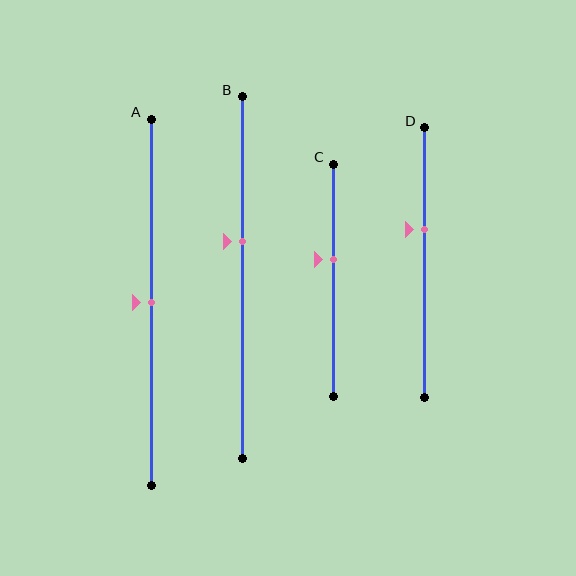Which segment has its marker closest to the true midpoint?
Segment A has its marker closest to the true midpoint.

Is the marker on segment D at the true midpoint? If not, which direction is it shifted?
No, the marker on segment D is shifted upward by about 12% of the segment length.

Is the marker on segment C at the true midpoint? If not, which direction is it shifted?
No, the marker on segment C is shifted upward by about 9% of the segment length.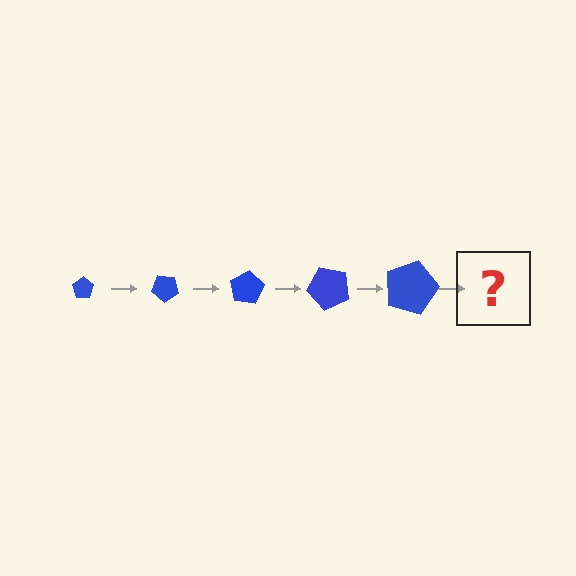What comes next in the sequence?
The next element should be a pentagon, larger than the previous one and rotated 200 degrees from the start.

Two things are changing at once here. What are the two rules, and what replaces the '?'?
The two rules are that the pentagon grows larger each step and it rotates 40 degrees each step. The '?' should be a pentagon, larger than the previous one and rotated 200 degrees from the start.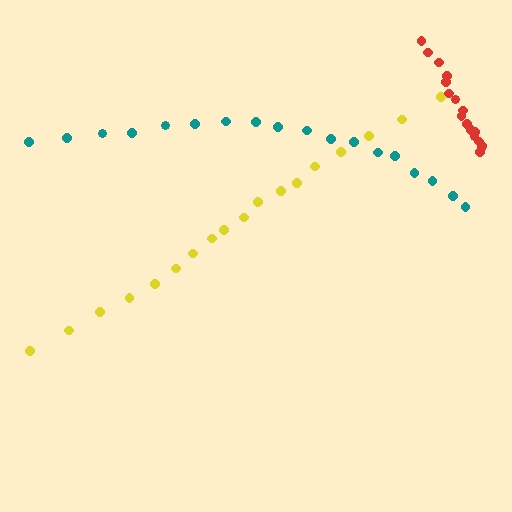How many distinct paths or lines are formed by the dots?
There are 3 distinct paths.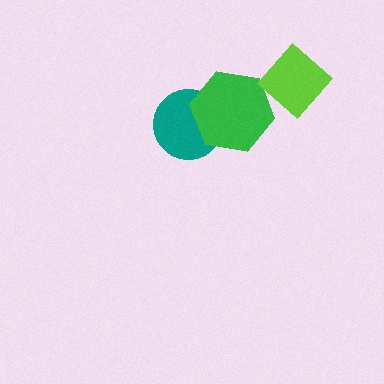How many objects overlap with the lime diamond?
1 object overlaps with the lime diamond.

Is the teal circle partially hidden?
Yes, it is partially covered by another shape.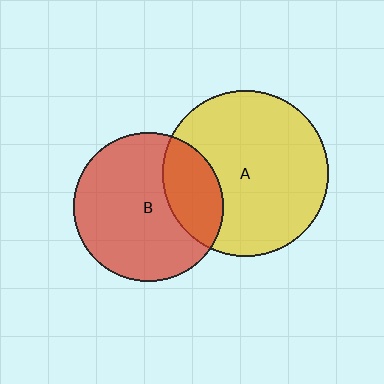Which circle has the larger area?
Circle A (yellow).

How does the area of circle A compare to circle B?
Approximately 1.2 times.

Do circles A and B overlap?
Yes.